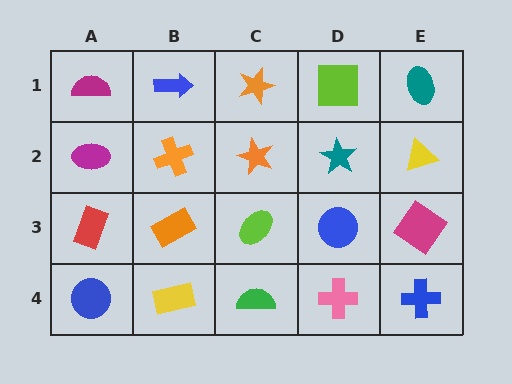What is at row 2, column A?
A magenta ellipse.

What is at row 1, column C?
An orange star.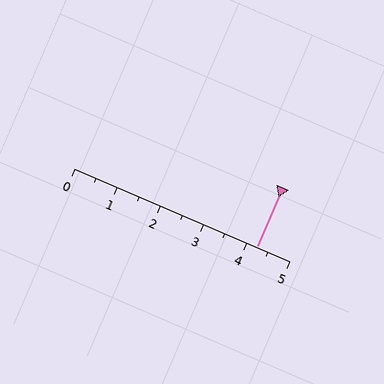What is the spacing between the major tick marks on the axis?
The major ticks are spaced 1 apart.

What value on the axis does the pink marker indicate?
The marker indicates approximately 4.2.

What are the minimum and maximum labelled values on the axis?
The axis runs from 0 to 5.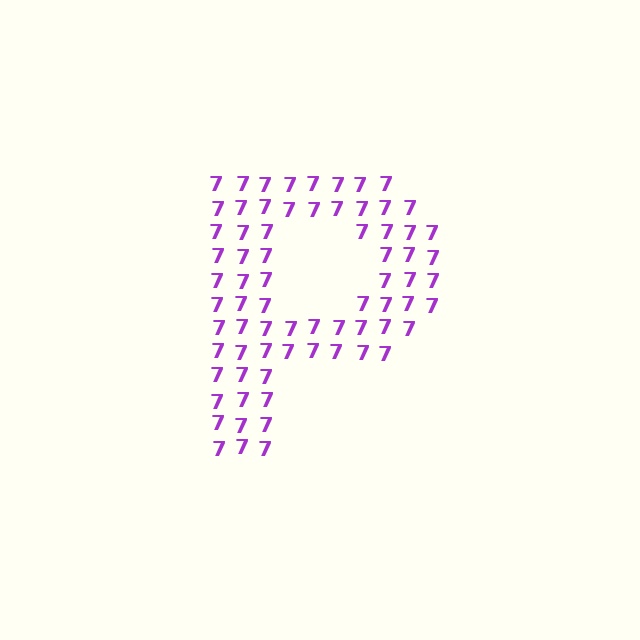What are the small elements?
The small elements are digit 7's.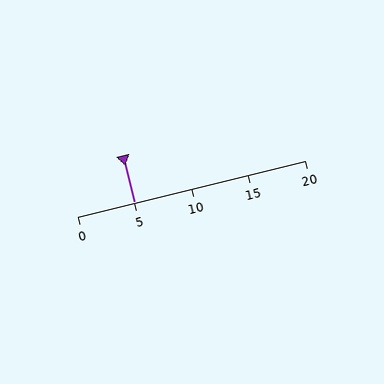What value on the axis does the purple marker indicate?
The marker indicates approximately 5.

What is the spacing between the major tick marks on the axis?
The major ticks are spaced 5 apart.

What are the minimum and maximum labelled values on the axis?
The axis runs from 0 to 20.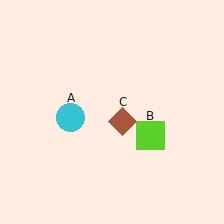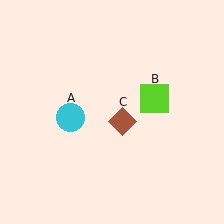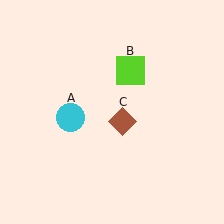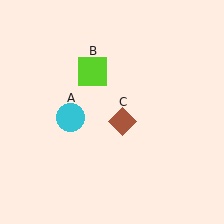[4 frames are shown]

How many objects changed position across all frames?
1 object changed position: lime square (object B).